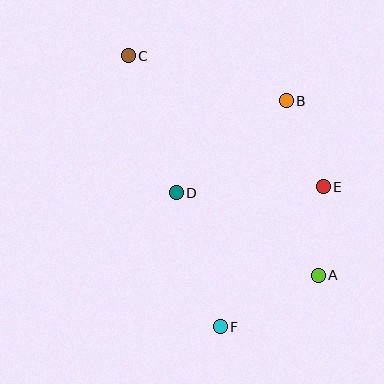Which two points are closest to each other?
Points A and E are closest to each other.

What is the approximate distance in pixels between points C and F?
The distance between C and F is approximately 286 pixels.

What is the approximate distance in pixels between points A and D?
The distance between A and D is approximately 164 pixels.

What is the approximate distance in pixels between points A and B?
The distance between A and B is approximately 178 pixels.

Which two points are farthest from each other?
Points A and C are farthest from each other.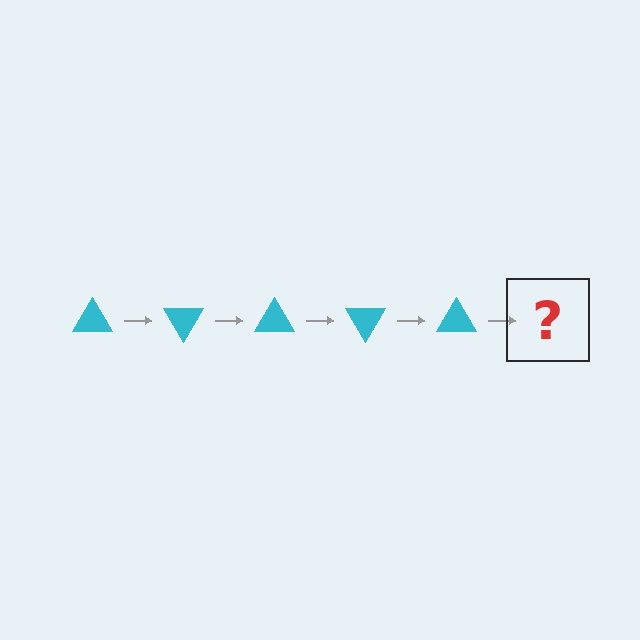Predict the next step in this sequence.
The next step is a cyan triangle rotated 300 degrees.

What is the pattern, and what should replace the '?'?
The pattern is that the triangle rotates 60 degrees each step. The '?' should be a cyan triangle rotated 300 degrees.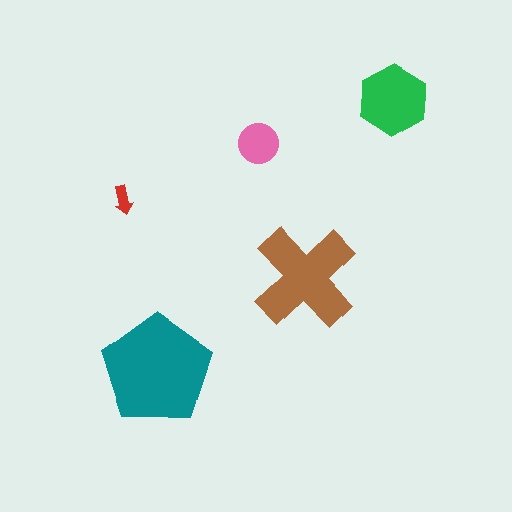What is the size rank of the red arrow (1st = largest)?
5th.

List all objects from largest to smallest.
The teal pentagon, the brown cross, the green hexagon, the pink circle, the red arrow.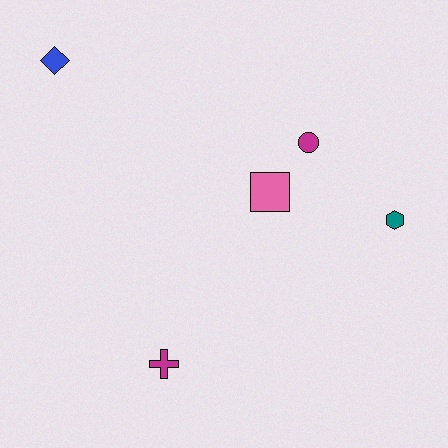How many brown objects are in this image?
There are no brown objects.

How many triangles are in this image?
There are no triangles.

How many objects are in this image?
There are 5 objects.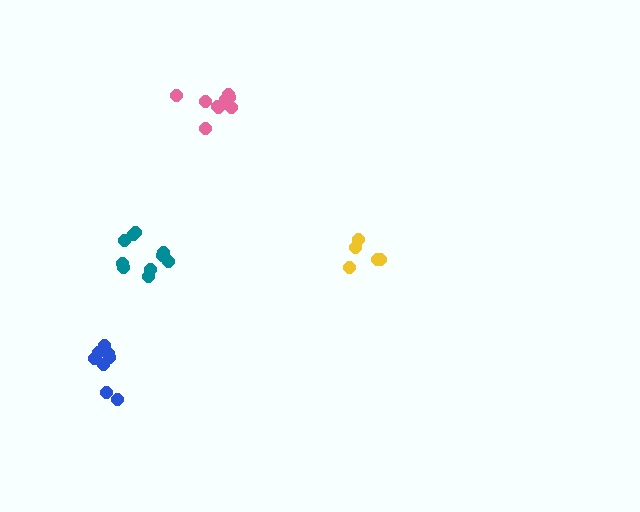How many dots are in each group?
Group 1: 9 dots, Group 2: 8 dots, Group 3: 5 dots, Group 4: 10 dots (32 total).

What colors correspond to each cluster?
The clusters are colored: pink, blue, yellow, teal.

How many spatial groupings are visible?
There are 4 spatial groupings.